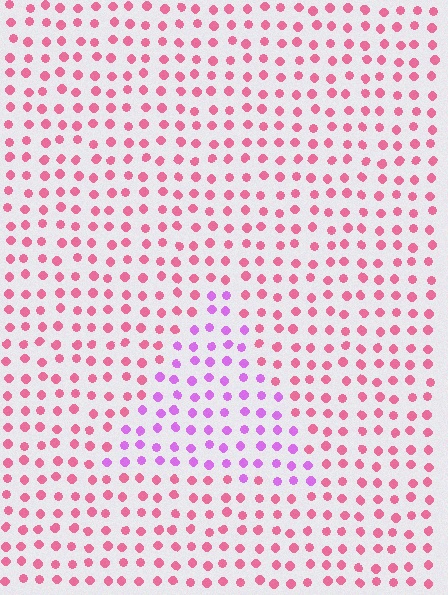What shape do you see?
I see a triangle.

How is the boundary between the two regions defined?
The boundary is defined purely by a slight shift in hue (about 47 degrees). Spacing, size, and orientation are identical on both sides.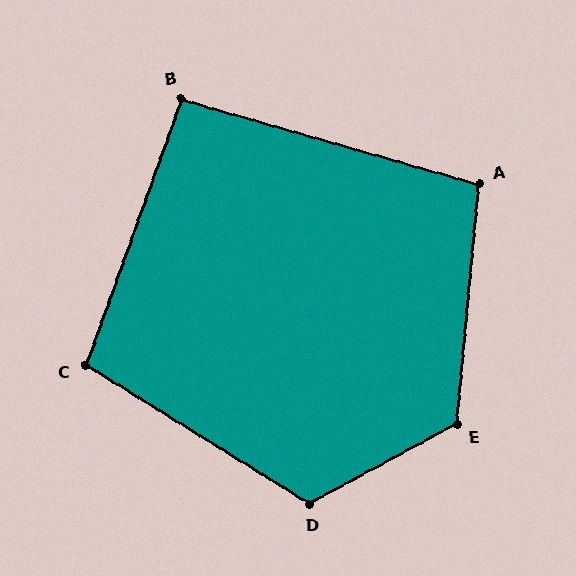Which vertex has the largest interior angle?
E, at approximately 124 degrees.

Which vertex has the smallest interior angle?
B, at approximately 94 degrees.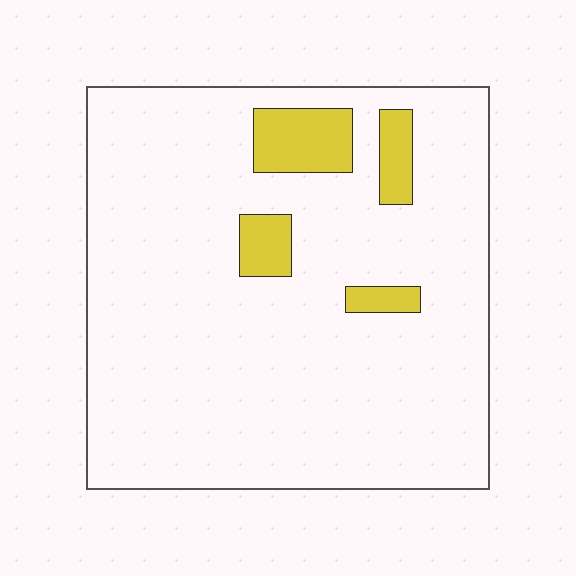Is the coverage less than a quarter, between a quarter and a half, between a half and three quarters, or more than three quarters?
Less than a quarter.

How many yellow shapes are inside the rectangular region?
4.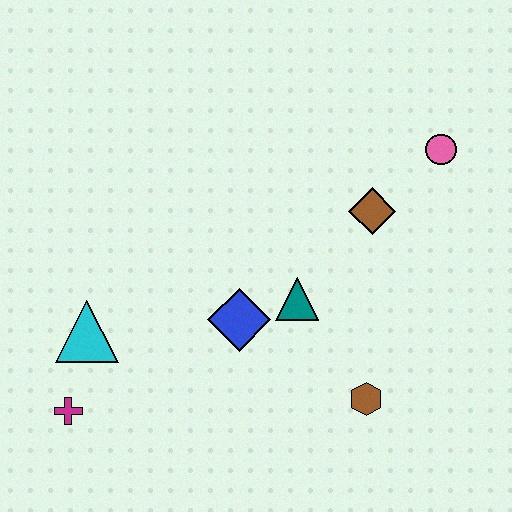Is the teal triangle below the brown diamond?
Yes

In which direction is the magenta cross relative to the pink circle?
The magenta cross is to the left of the pink circle.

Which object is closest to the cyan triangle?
The magenta cross is closest to the cyan triangle.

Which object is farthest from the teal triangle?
The magenta cross is farthest from the teal triangle.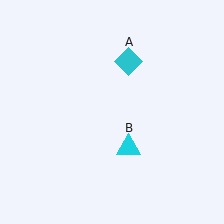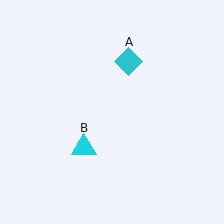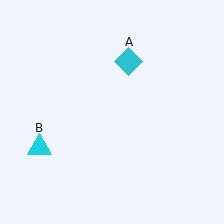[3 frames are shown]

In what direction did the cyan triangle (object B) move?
The cyan triangle (object B) moved left.